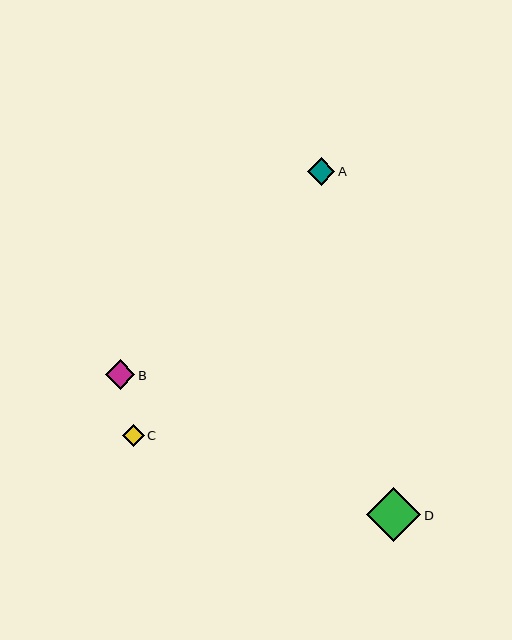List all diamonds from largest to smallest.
From largest to smallest: D, B, A, C.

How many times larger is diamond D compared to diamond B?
Diamond D is approximately 1.8 times the size of diamond B.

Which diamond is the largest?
Diamond D is the largest with a size of approximately 54 pixels.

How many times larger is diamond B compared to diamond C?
Diamond B is approximately 1.4 times the size of diamond C.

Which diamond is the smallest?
Diamond C is the smallest with a size of approximately 22 pixels.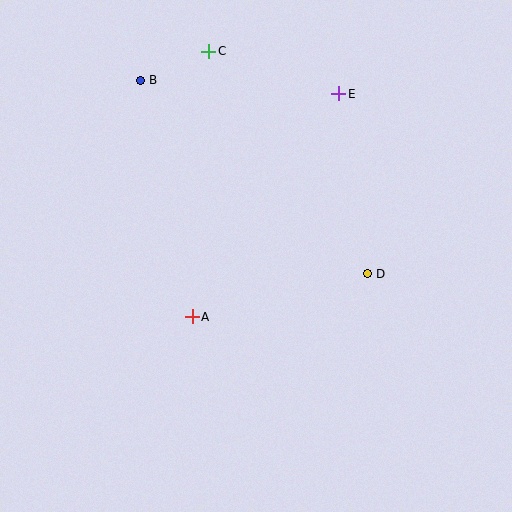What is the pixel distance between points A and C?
The distance between A and C is 266 pixels.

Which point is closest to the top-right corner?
Point E is closest to the top-right corner.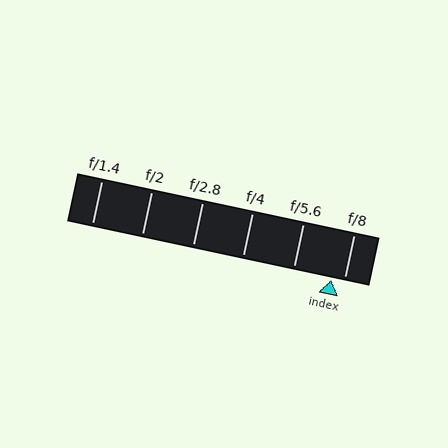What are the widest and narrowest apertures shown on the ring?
The widest aperture shown is f/1.4 and the narrowest is f/8.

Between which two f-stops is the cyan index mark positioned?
The index mark is between f/5.6 and f/8.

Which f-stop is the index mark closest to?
The index mark is closest to f/8.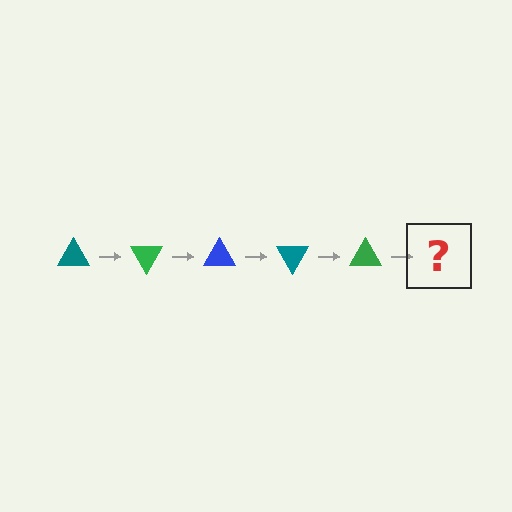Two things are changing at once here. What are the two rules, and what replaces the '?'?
The two rules are that it rotates 60 degrees each step and the color cycles through teal, green, and blue. The '?' should be a blue triangle, rotated 300 degrees from the start.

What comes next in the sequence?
The next element should be a blue triangle, rotated 300 degrees from the start.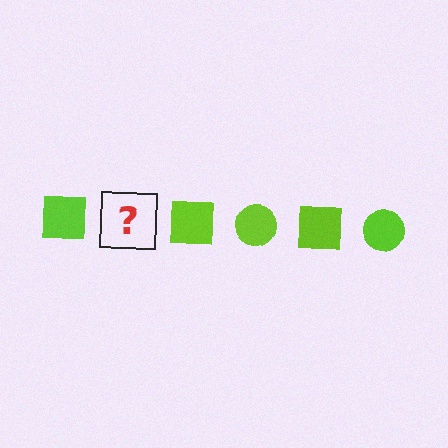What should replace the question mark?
The question mark should be replaced with a lime circle.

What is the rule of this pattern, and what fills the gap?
The rule is that the pattern cycles through square, circle shapes in lime. The gap should be filled with a lime circle.